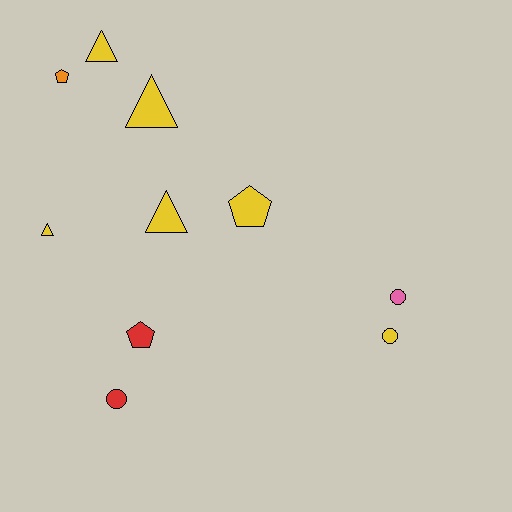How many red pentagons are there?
There is 1 red pentagon.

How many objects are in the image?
There are 10 objects.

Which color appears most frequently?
Yellow, with 6 objects.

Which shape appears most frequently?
Triangle, with 4 objects.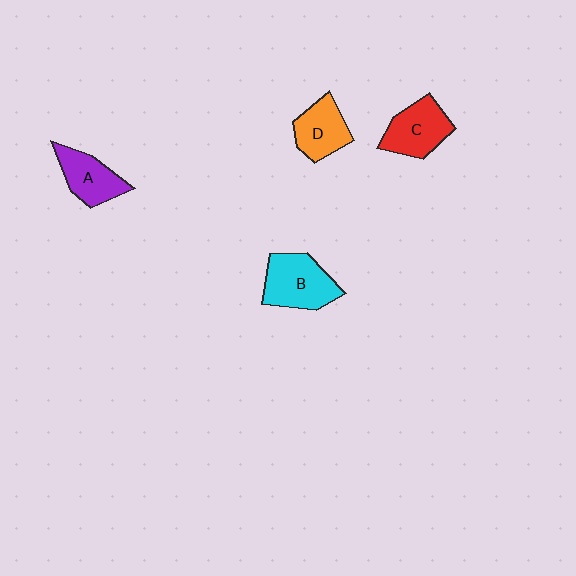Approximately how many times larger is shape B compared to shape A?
Approximately 1.3 times.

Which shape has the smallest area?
Shape D (orange).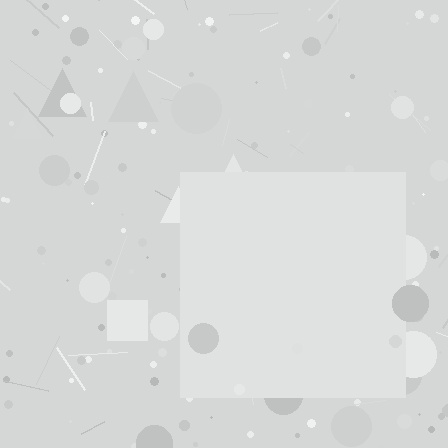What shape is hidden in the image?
A square is hidden in the image.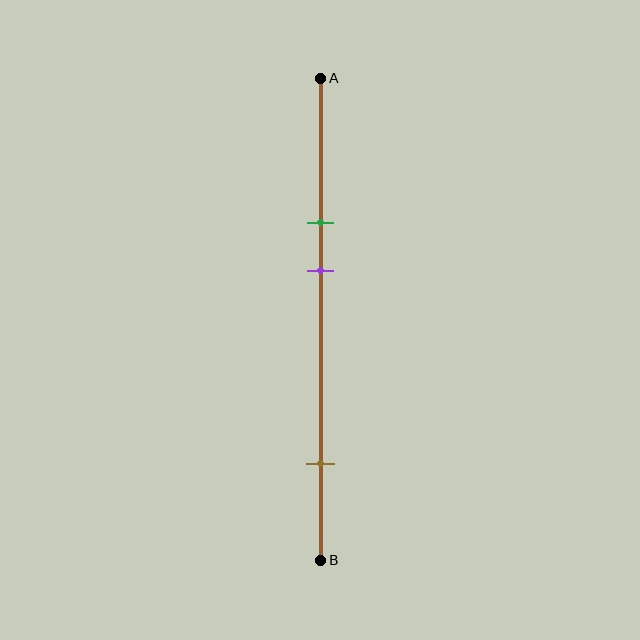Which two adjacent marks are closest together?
The green and purple marks are the closest adjacent pair.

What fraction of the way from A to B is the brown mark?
The brown mark is approximately 80% (0.8) of the way from A to B.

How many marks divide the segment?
There are 3 marks dividing the segment.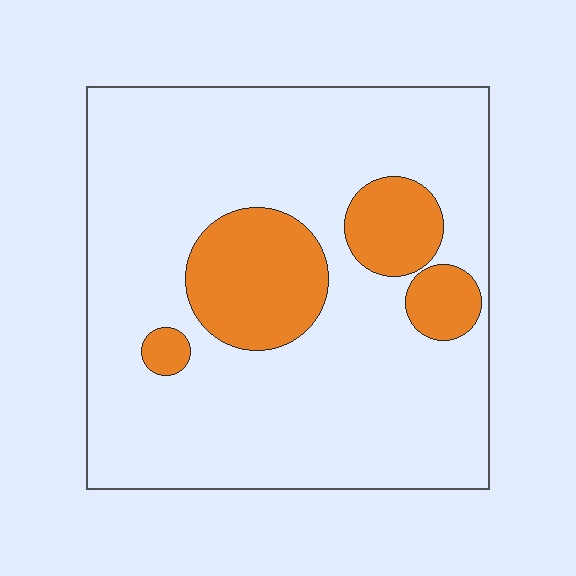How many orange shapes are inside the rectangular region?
4.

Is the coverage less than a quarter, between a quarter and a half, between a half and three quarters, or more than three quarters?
Less than a quarter.